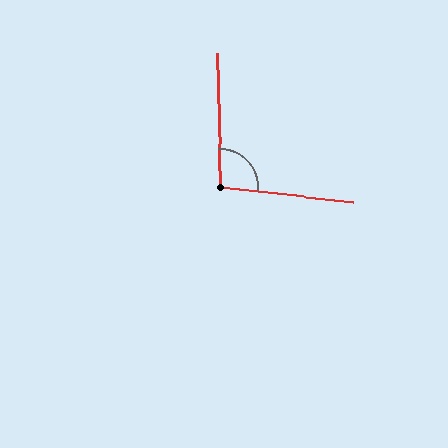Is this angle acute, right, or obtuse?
It is obtuse.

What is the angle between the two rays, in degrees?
Approximately 98 degrees.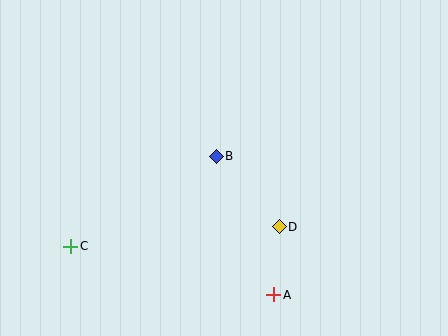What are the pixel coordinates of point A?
Point A is at (274, 295).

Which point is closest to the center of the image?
Point B at (216, 156) is closest to the center.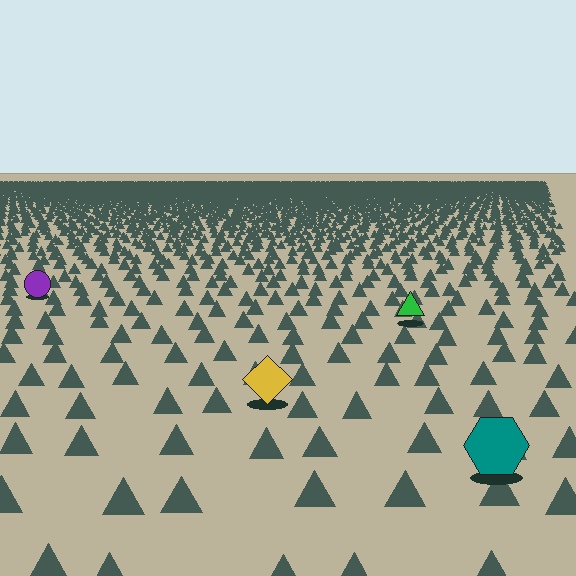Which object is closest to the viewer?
The teal hexagon is closest. The texture marks near it are larger and more spread out.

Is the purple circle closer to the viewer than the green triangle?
No. The green triangle is closer — you can tell from the texture gradient: the ground texture is coarser near it.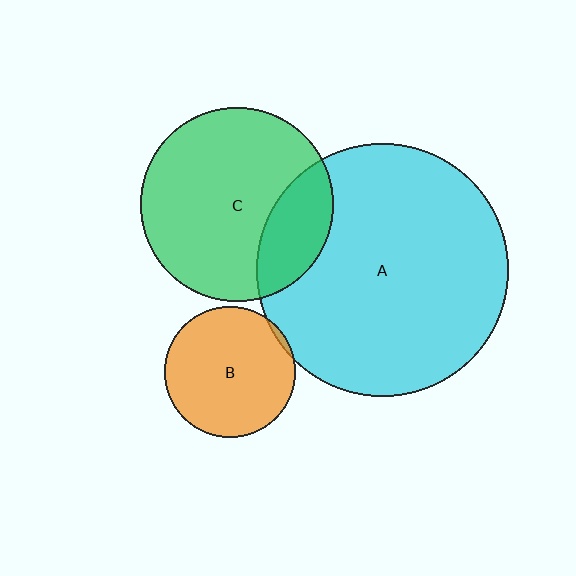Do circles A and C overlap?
Yes.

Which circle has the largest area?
Circle A (cyan).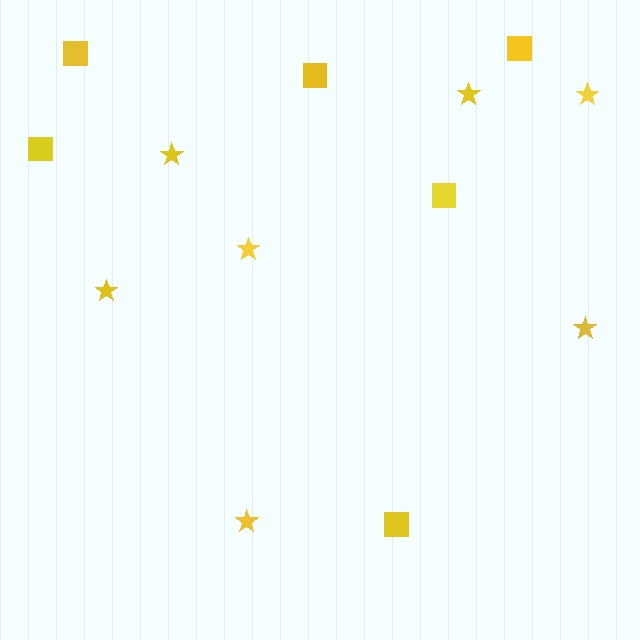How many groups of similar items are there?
There are 2 groups: one group of stars (7) and one group of squares (6).